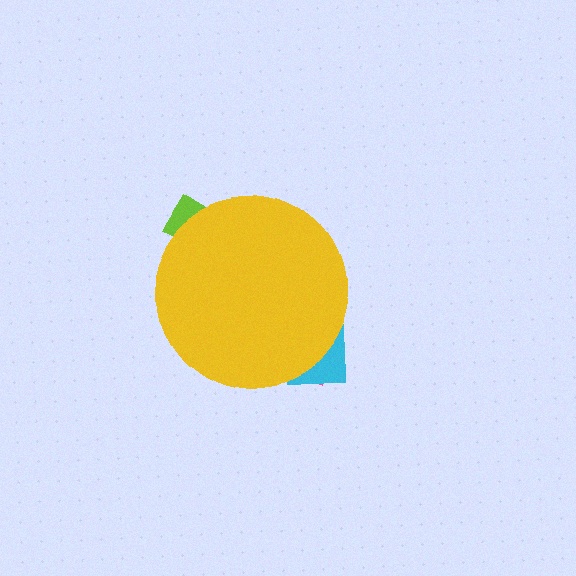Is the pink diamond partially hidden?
Yes, the pink diamond is partially hidden behind the yellow circle.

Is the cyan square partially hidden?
Yes, the cyan square is partially hidden behind the yellow circle.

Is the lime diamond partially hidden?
Yes, the lime diamond is partially hidden behind the yellow circle.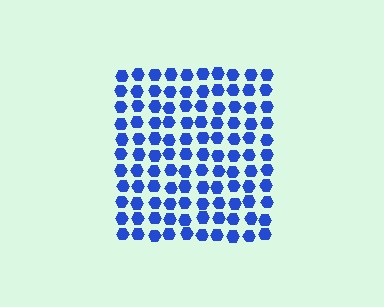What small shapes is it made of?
It is made of small hexagons.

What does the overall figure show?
The overall figure shows a square.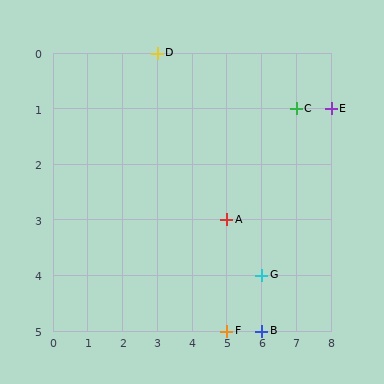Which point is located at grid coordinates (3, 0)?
Point D is at (3, 0).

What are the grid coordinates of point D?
Point D is at grid coordinates (3, 0).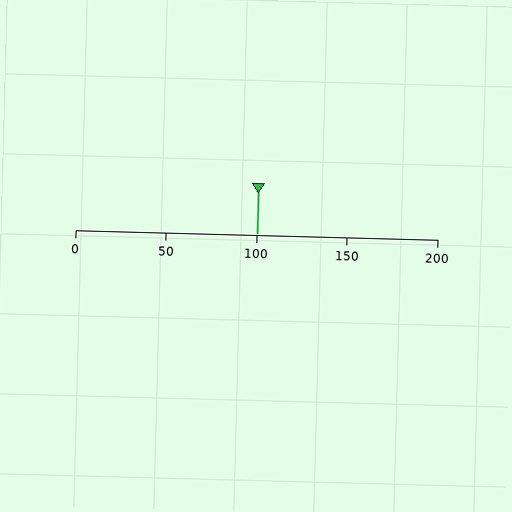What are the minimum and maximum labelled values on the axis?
The axis runs from 0 to 200.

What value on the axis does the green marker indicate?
The marker indicates approximately 100.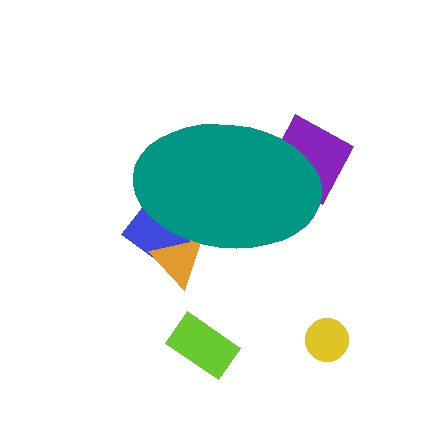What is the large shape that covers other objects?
A teal ellipse.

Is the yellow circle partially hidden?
No, the yellow circle is fully visible.